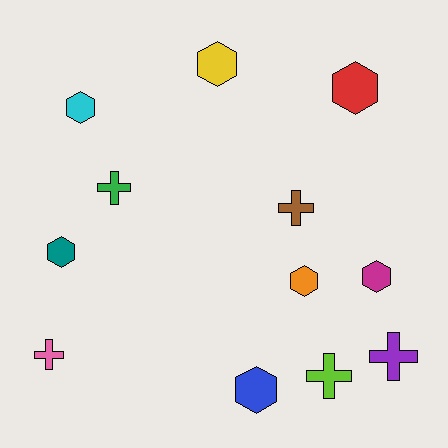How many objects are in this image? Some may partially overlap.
There are 12 objects.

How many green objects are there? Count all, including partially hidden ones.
There is 1 green object.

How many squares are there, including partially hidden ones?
There are no squares.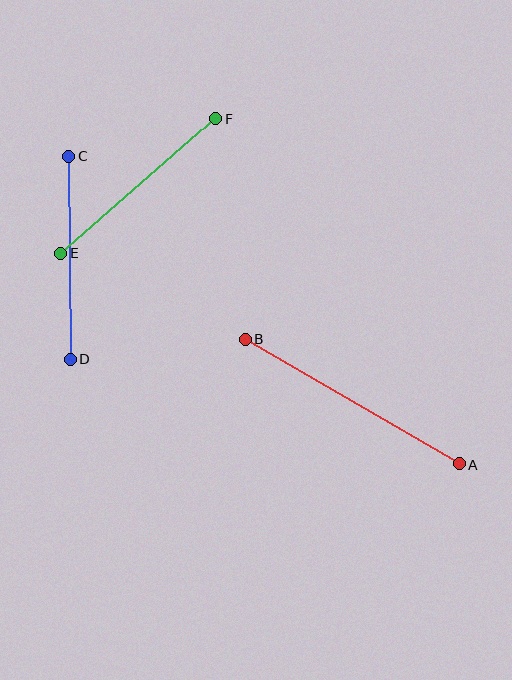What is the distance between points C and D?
The distance is approximately 203 pixels.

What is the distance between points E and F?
The distance is approximately 204 pixels.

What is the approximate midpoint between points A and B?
The midpoint is at approximately (352, 402) pixels.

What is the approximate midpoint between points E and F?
The midpoint is at approximately (138, 186) pixels.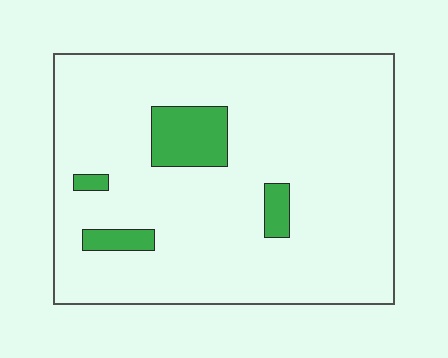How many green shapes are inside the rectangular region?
4.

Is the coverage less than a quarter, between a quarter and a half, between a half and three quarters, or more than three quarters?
Less than a quarter.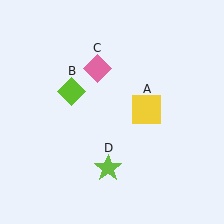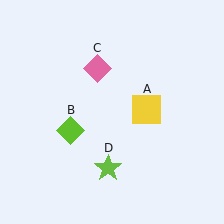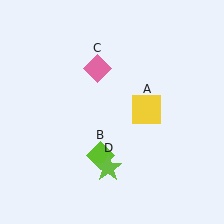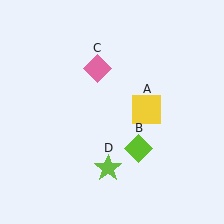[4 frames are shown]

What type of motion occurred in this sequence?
The lime diamond (object B) rotated counterclockwise around the center of the scene.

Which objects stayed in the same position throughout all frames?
Yellow square (object A) and pink diamond (object C) and lime star (object D) remained stationary.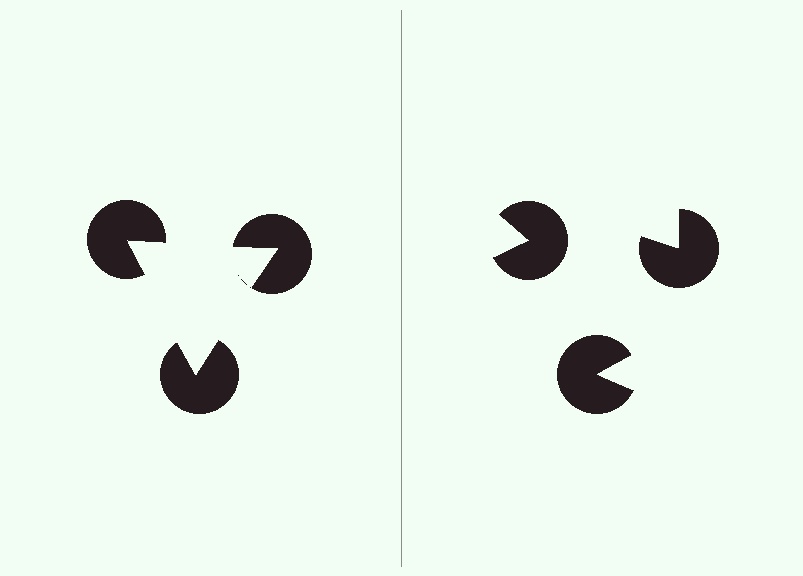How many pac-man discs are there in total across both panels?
6 — 3 on each side.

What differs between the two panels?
The pac-man discs are positioned identically on both sides; only the wedge orientations differ. On the left they align to a triangle; on the right they are misaligned.